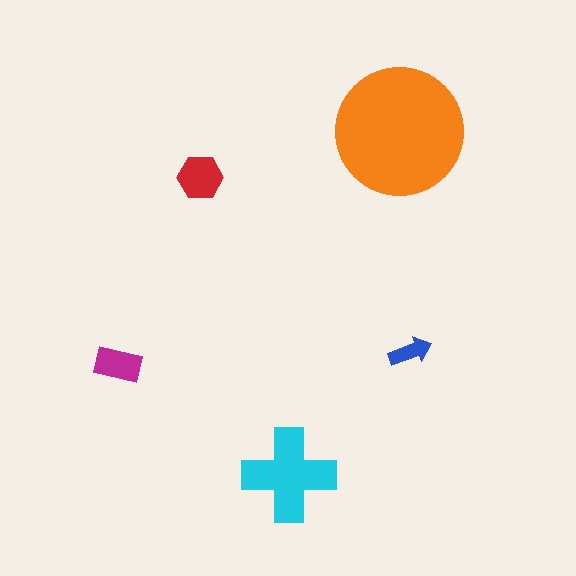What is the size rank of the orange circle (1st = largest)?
1st.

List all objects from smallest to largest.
The blue arrow, the magenta rectangle, the red hexagon, the cyan cross, the orange circle.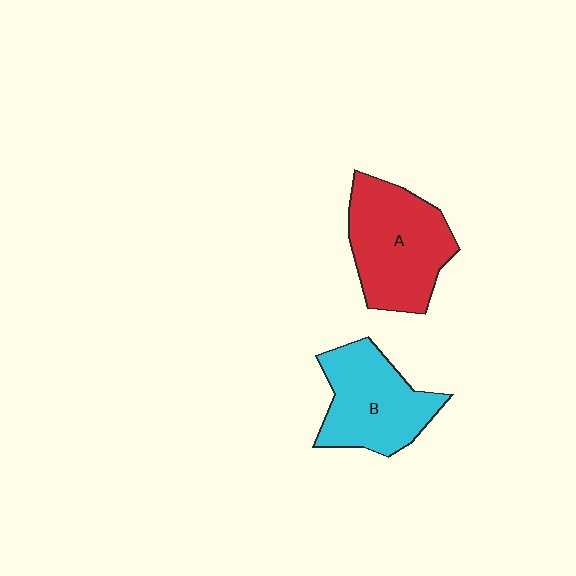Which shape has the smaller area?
Shape B (cyan).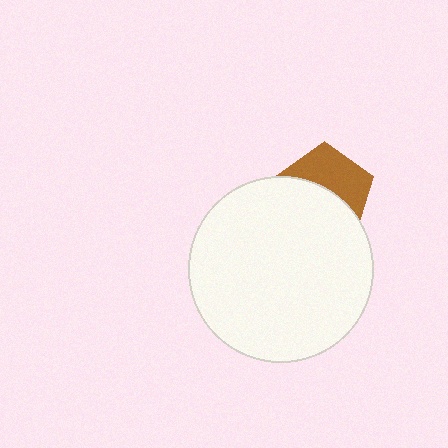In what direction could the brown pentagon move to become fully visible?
The brown pentagon could move up. That would shift it out from behind the white circle entirely.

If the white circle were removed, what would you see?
You would see the complete brown pentagon.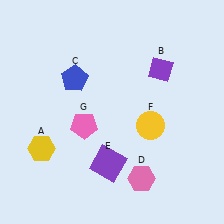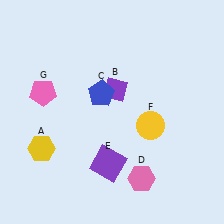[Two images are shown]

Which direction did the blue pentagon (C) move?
The blue pentagon (C) moved right.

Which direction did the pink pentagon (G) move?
The pink pentagon (G) moved left.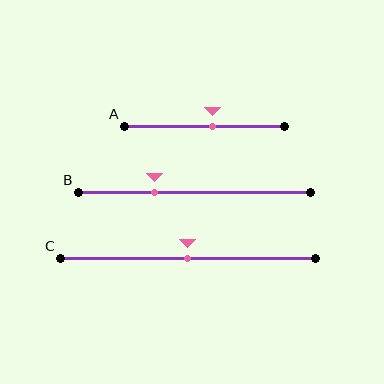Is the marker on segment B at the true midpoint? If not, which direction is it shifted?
No, the marker on segment B is shifted to the left by about 17% of the segment length.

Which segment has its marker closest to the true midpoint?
Segment C has its marker closest to the true midpoint.